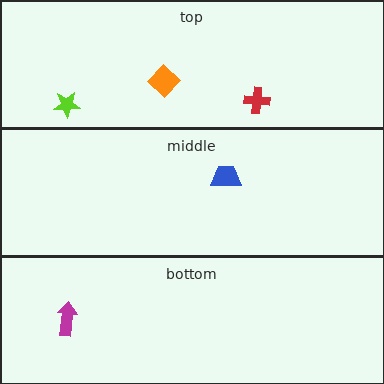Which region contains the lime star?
The top region.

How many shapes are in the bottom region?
1.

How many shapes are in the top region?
3.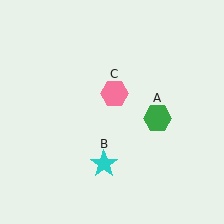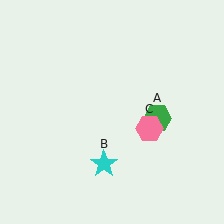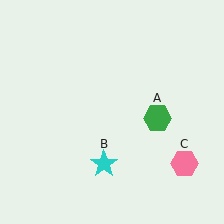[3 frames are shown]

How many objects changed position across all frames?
1 object changed position: pink hexagon (object C).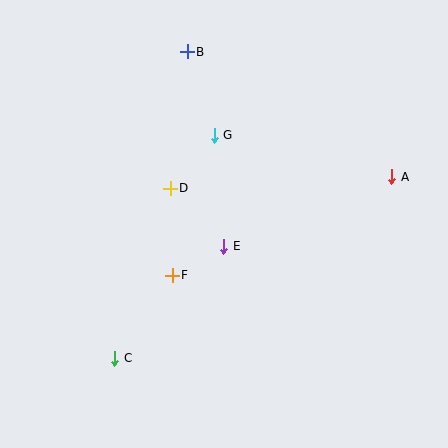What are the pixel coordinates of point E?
Point E is at (224, 246).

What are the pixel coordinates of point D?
Point D is at (170, 188).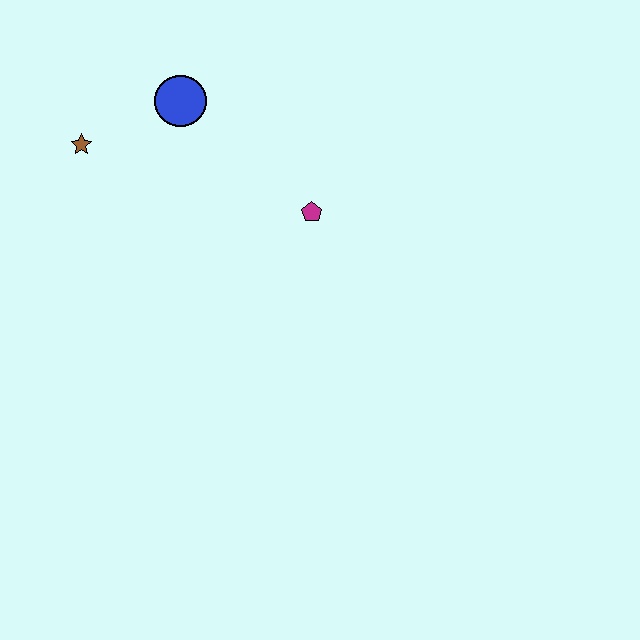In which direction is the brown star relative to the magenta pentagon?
The brown star is to the left of the magenta pentagon.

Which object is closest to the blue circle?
The brown star is closest to the blue circle.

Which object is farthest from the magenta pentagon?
The brown star is farthest from the magenta pentagon.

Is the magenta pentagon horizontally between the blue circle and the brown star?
No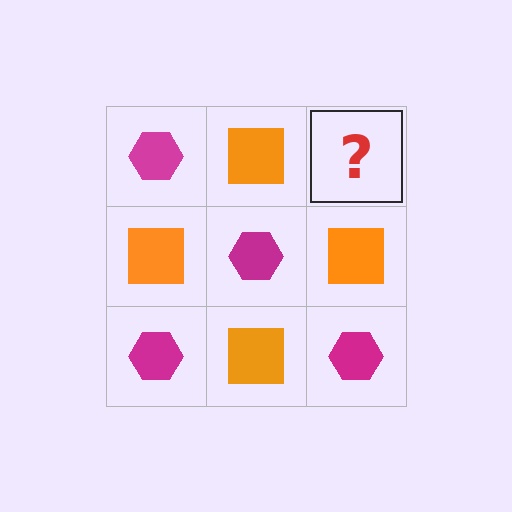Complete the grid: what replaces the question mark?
The question mark should be replaced with a magenta hexagon.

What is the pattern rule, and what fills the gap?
The rule is that it alternates magenta hexagon and orange square in a checkerboard pattern. The gap should be filled with a magenta hexagon.